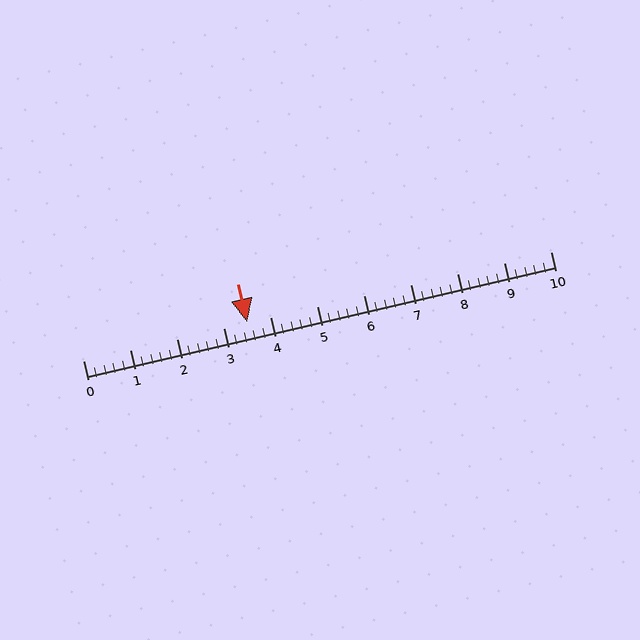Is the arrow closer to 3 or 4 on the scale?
The arrow is closer to 4.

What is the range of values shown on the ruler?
The ruler shows values from 0 to 10.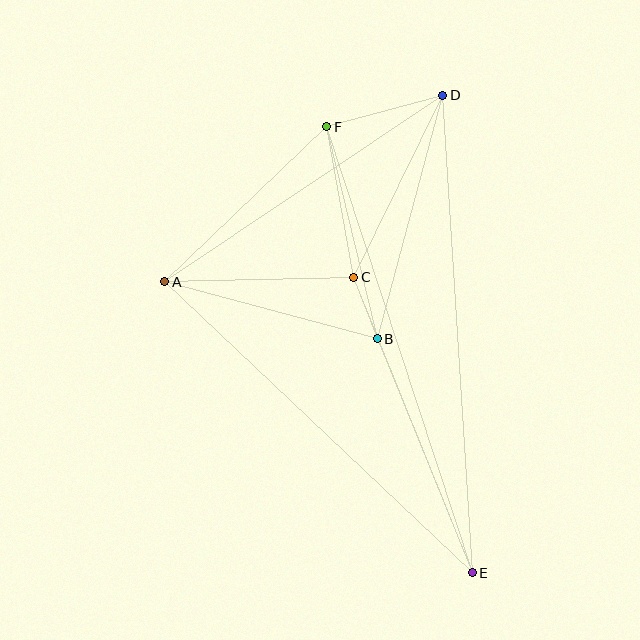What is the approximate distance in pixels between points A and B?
The distance between A and B is approximately 220 pixels.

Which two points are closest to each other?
Points B and C are closest to each other.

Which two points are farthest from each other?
Points D and E are farthest from each other.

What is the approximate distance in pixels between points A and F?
The distance between A and F is approximately 224 pixels.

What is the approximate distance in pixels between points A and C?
The distance between A and C is approximately 189 pixels.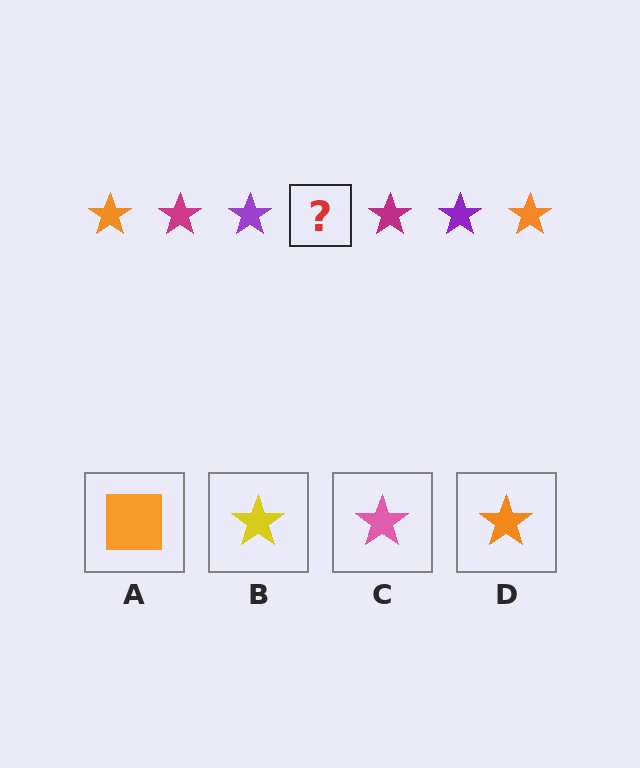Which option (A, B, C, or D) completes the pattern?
D.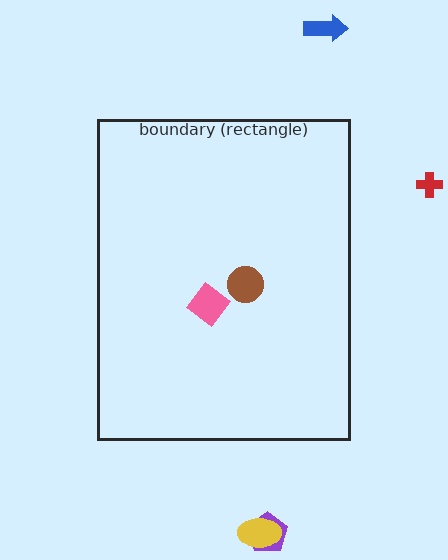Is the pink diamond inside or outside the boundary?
Inside.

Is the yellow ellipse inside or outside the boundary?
Outside.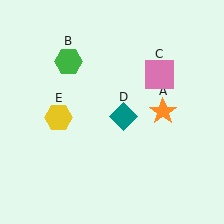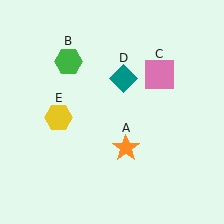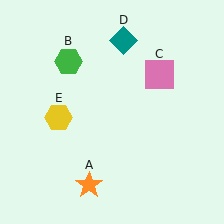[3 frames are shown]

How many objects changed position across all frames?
2 objects changed position: orange star (object A), teal diamond (object D).